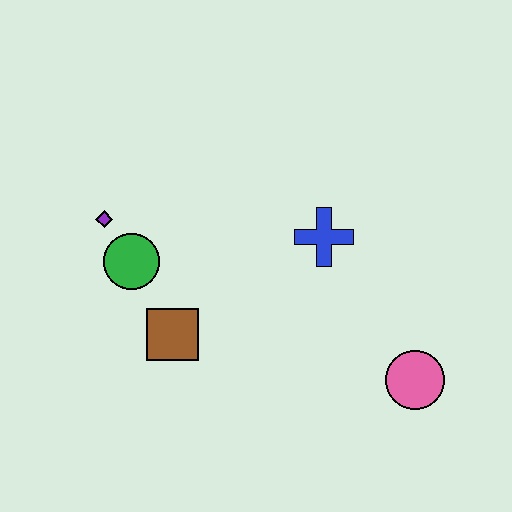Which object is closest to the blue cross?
The pink circle is closest to the blue cross.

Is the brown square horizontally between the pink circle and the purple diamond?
Yes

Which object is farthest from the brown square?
The pink circle is farthest from the brown square.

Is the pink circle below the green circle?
Yes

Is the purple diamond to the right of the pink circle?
No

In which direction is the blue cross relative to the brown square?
The blue cross is to the right of the brown square.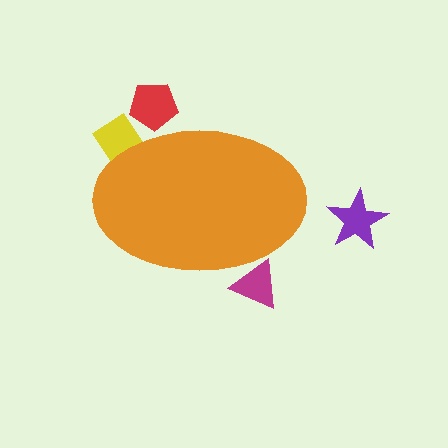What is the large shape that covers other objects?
An orange ellipse.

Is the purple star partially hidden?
No, the purple star is fully visible.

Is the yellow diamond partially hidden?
Yes, the yellow diamond is partially hidden behind the orange ellipse.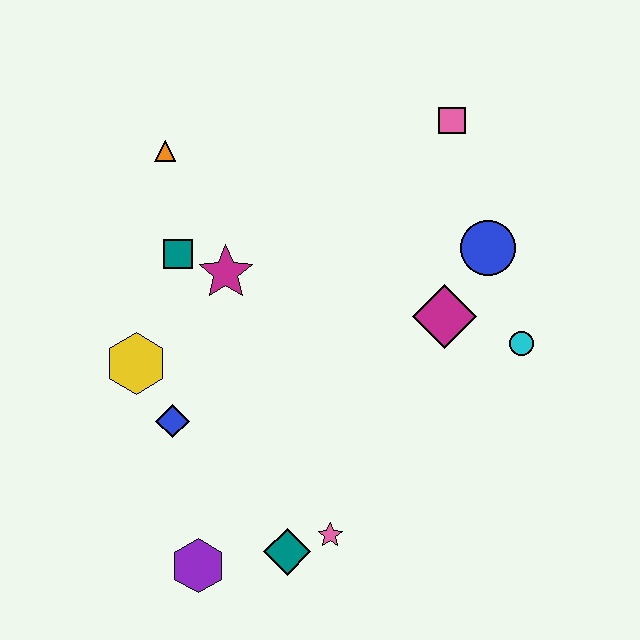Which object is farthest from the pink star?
The pink square is farthest from the pink star.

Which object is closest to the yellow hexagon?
The blue diamond is closest to the yellow hexagon.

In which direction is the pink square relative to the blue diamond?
The pink square is above the blue diamond.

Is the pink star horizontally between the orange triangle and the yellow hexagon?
No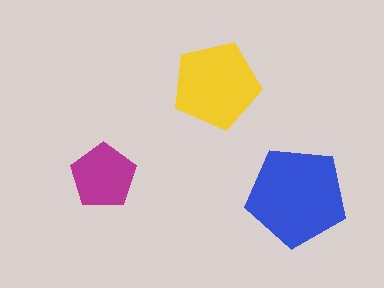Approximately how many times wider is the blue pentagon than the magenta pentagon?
About 1.5 times wider.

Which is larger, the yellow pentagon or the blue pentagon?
The blue one.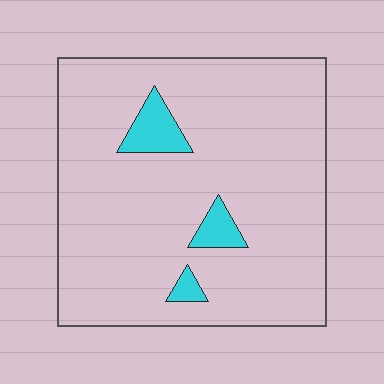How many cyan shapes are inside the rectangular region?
3.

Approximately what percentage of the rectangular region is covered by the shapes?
Approximately 5%.